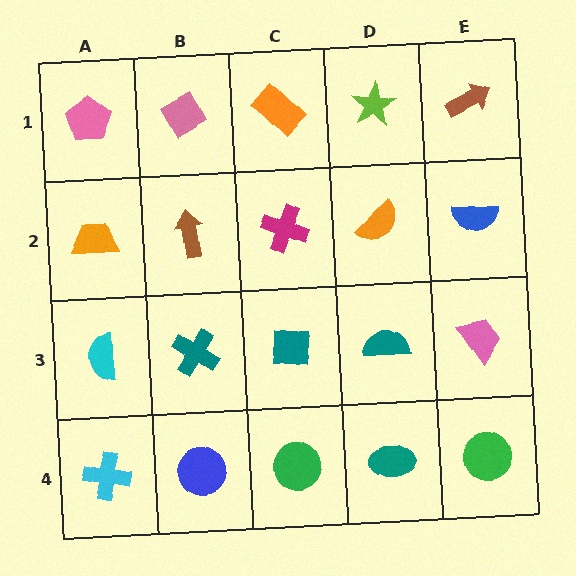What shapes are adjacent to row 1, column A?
An orange trapezoid (row 2, column A), a pink diamond (row 1, column B).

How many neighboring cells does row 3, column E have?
3.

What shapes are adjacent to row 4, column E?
A pink trapezoid (row 3, column E), a teal ellipse (row 4, column D).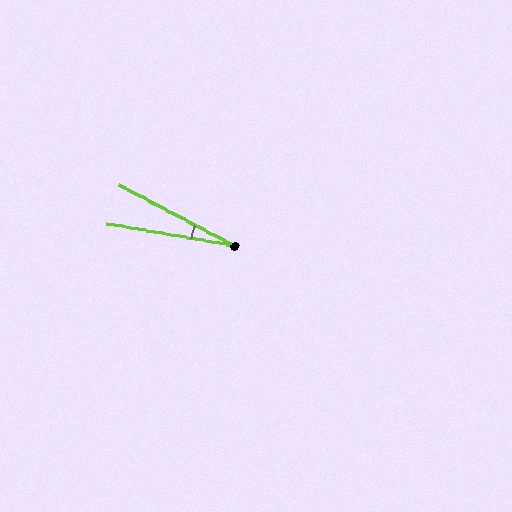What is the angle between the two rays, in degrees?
Approximately 18 degrees.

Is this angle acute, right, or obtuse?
It is acute.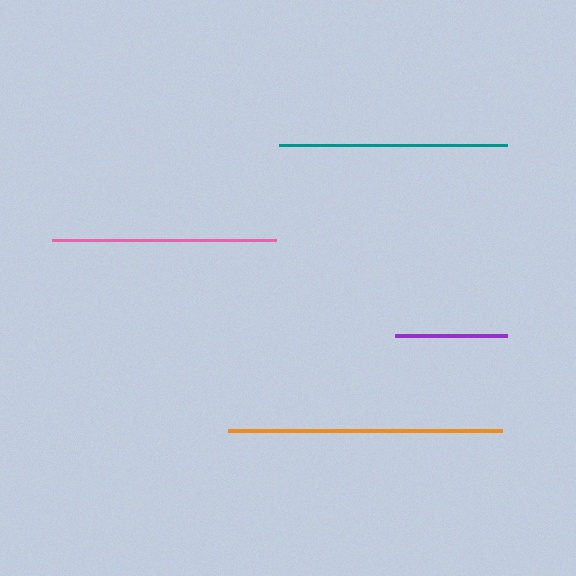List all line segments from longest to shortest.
From longest to shortest: orange, teal, pink, purple.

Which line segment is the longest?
The orange line is the longest at approximately 274 pixels.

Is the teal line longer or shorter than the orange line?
The orange line is longer than the teal line.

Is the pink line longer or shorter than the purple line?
The pink line is longer than the purple line.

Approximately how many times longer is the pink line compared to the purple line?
The pink line is approximately 2.0 times the length of the purple line.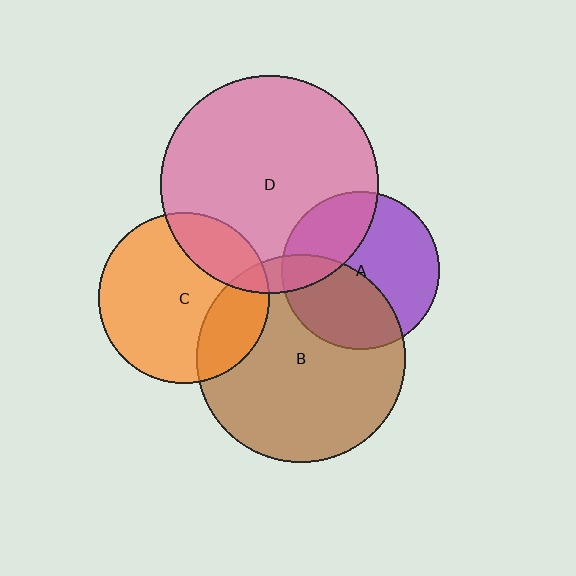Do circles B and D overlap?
Yes.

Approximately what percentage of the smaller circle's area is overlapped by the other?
Approximately 10%.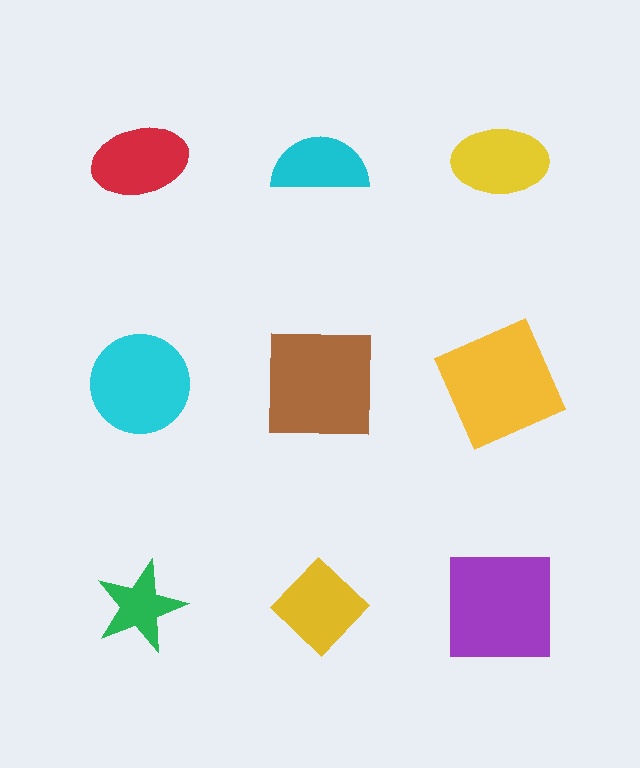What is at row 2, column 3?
A yellow square.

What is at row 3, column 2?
A yellow diamond.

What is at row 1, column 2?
A cyan semicircle.